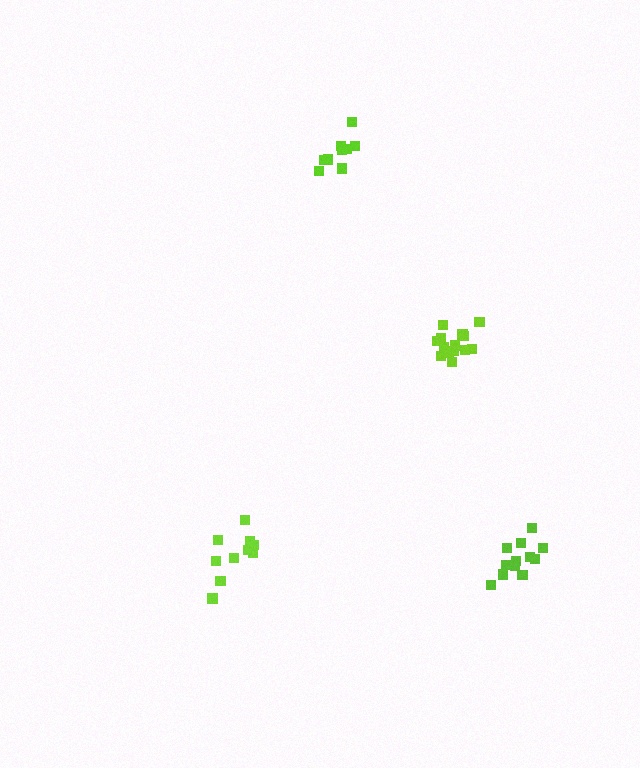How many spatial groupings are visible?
There are 4 spatial groupings.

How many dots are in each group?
Group 1: 12 dots, Group 2: 10 dots, Group 3: 14 dots, Group 4: 9 dots (45 total).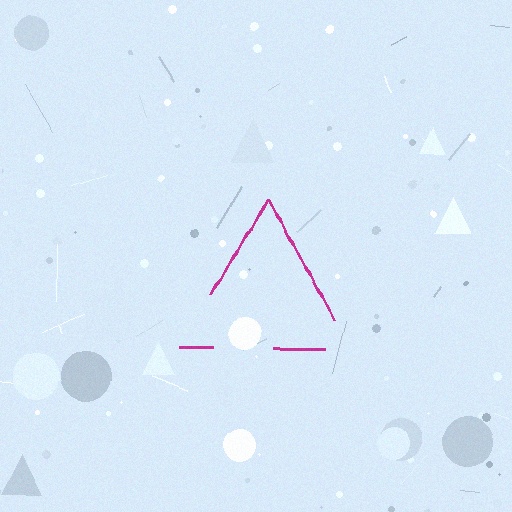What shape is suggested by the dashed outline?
The dashed outline suggests a triangle.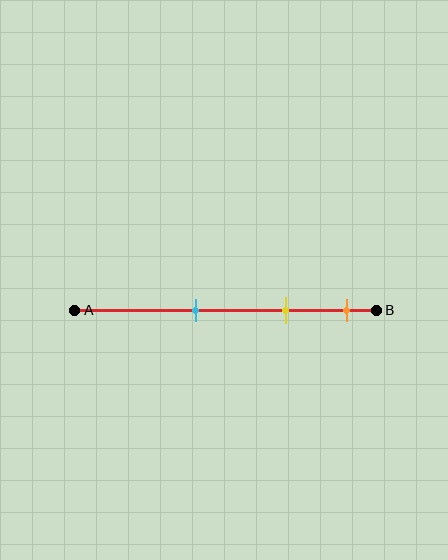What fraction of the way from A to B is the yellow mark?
The yellow mark is approximately 70% (0.7) of the way from A to B.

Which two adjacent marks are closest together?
The yellow and orange marks are the closest adjacent pair.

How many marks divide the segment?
There are 3 marks dividing the segment.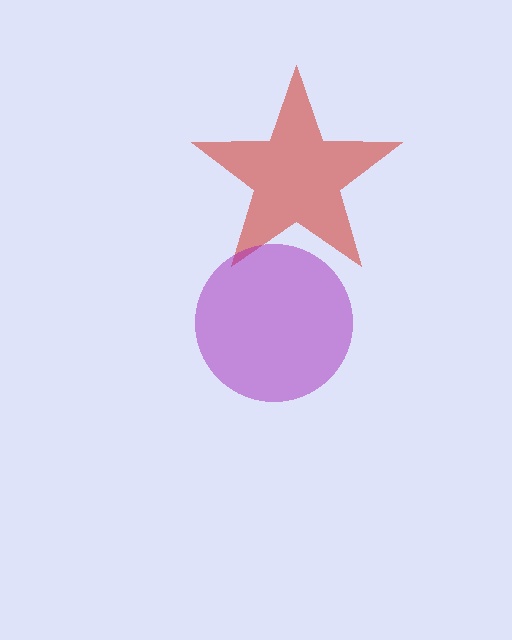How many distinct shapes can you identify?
There are 2 distinct shapes: a red star, a purple circle.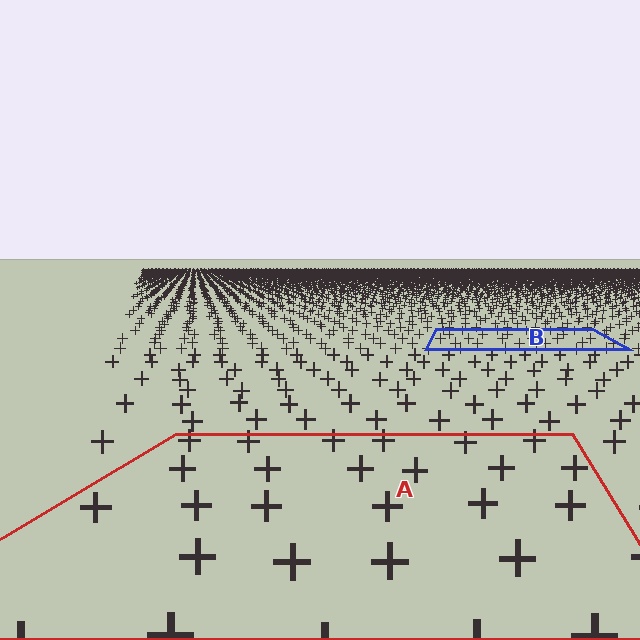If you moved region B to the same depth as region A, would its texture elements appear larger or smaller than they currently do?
They would appear larger. At a closer depth, the same texture elements are projected at a bigger on-screen size.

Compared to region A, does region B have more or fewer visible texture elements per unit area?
Region B has more texture elements per unit area — they are packed more densely because it is farther away.